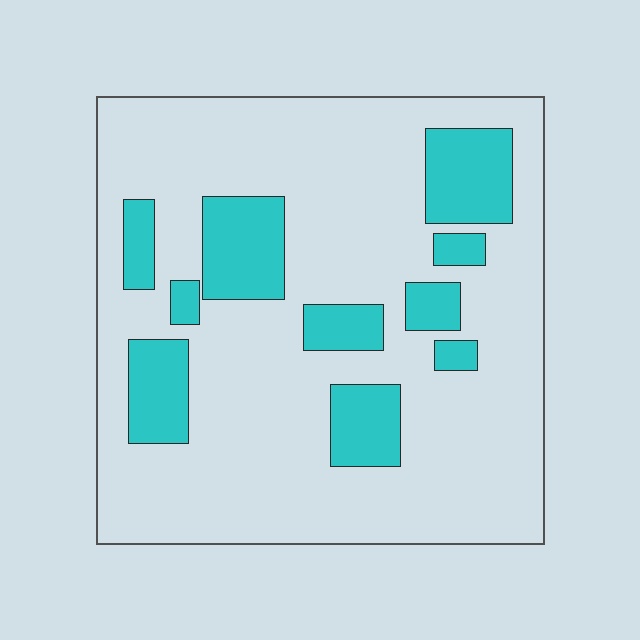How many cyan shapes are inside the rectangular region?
10.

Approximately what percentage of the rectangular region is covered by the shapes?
Approximately 20%.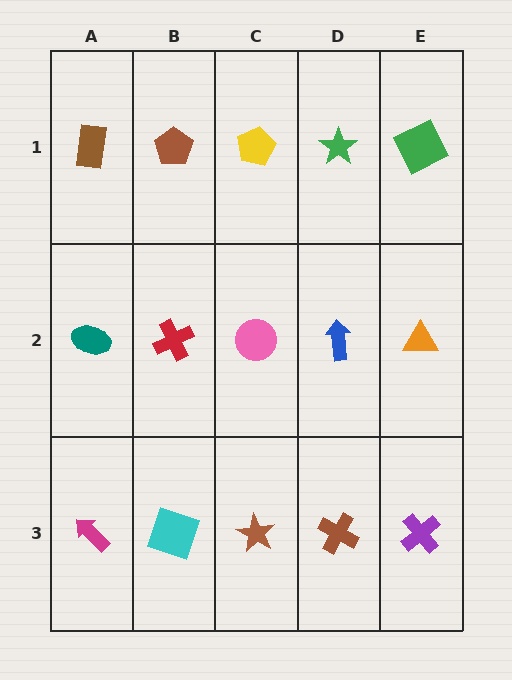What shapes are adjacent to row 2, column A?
A brown rectangle (row 1, column A), a magenta arrow (row 3, column A), a red cross (row 2, column B).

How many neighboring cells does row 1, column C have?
3.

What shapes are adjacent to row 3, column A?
A teal ellipse (row 2, column A), a cyan square (row 3, column B).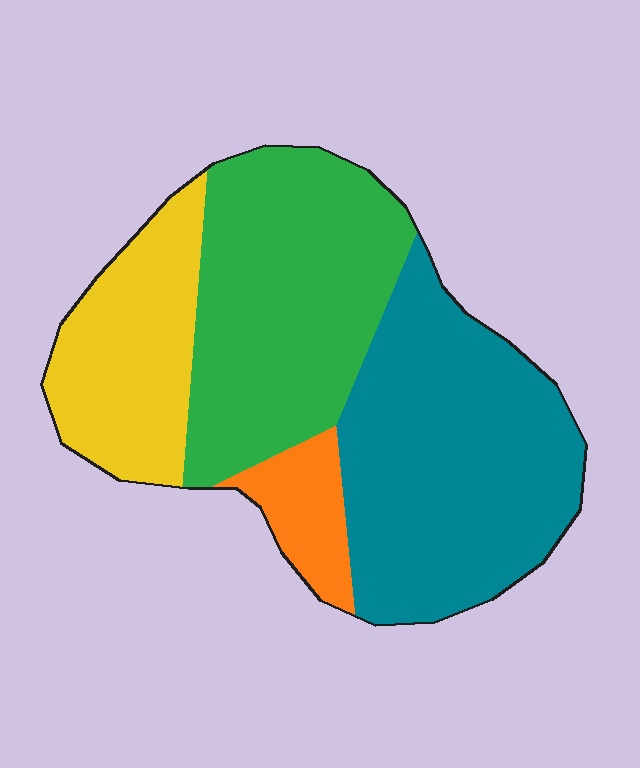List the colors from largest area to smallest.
From largest to smallest: teal, green, yellow, orange.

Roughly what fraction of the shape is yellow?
Yellow covers 20% of the shape.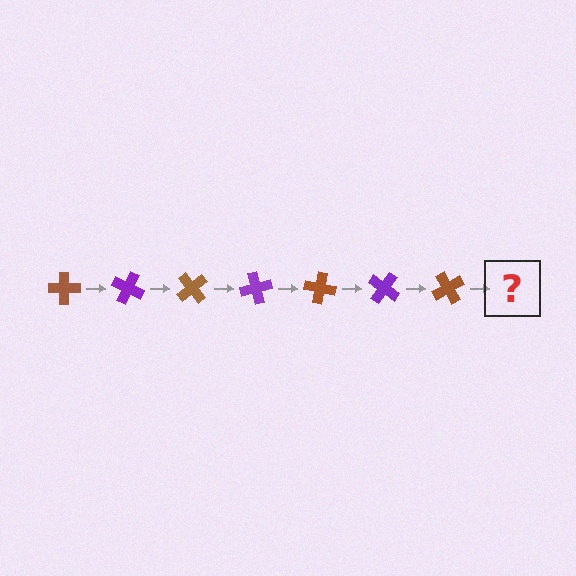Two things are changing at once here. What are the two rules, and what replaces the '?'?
The two rules are that it rotates 25 degrees each step and the color cycles through brown and purple. The '?' should be a purple cross, rotated 175 degrees from the start.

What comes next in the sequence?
The next element should be a purple cross, rotated 175 degrees from the start.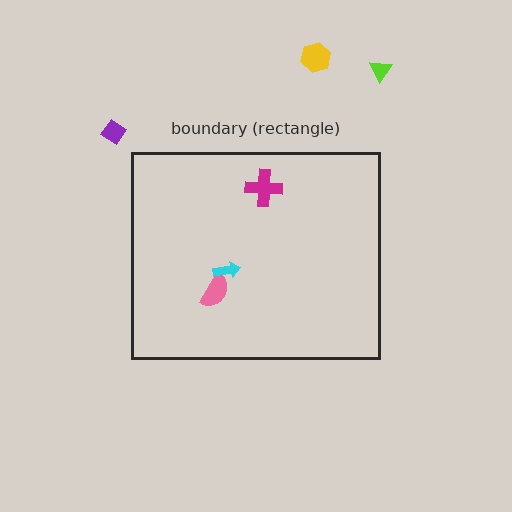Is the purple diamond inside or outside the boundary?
Outside.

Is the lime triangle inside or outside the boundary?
Outside.